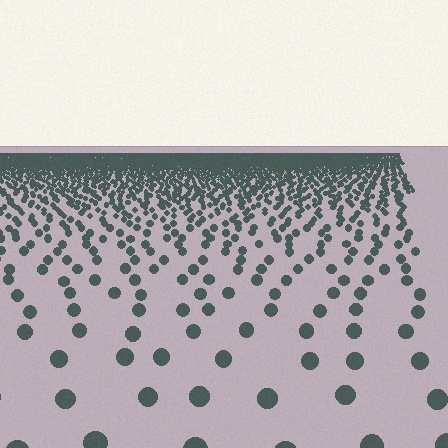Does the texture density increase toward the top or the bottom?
Density increases toward the top.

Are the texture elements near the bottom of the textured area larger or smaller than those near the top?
Larger. Near the bottom, elements are closer to the viewer and appear at a bigger on-screen size.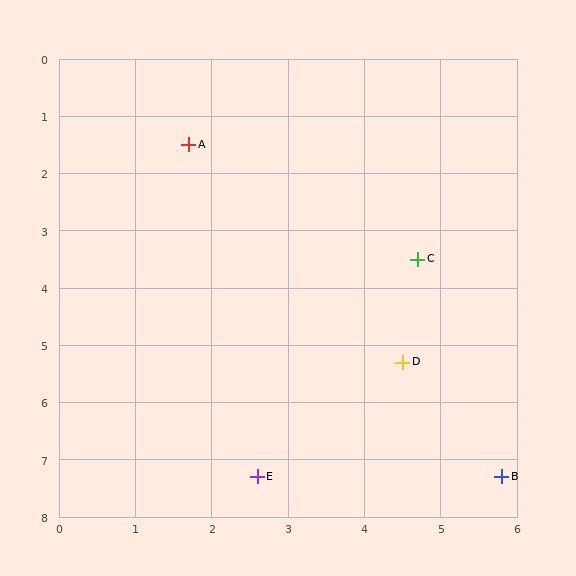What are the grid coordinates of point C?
Point C is at approximately (4.7, 3.5).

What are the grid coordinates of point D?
Point D is at approximately (4.5, 5.3).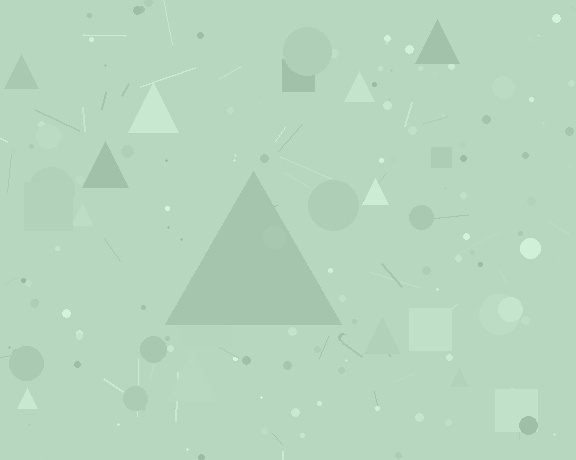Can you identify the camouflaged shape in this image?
The camouflaged shape is a triangle.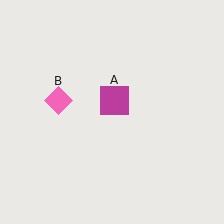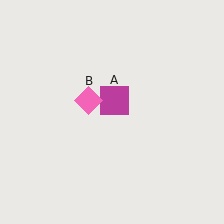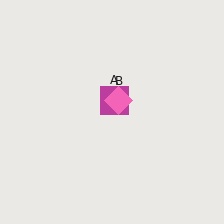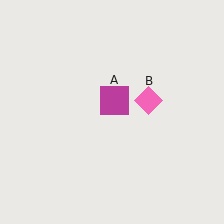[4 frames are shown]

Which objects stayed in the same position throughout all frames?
Magenta square (object A) remained stationary.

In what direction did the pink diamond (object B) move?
The pink diamond (object B) moved right.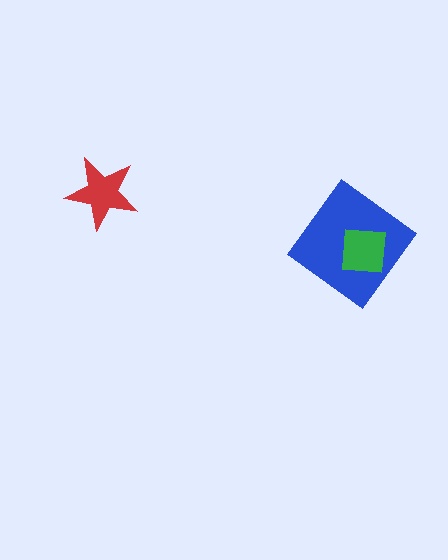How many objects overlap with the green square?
1 object overlaps with the green square.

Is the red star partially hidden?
No, no other shape covers it.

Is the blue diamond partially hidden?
Yes, it is partially covered by another shape.